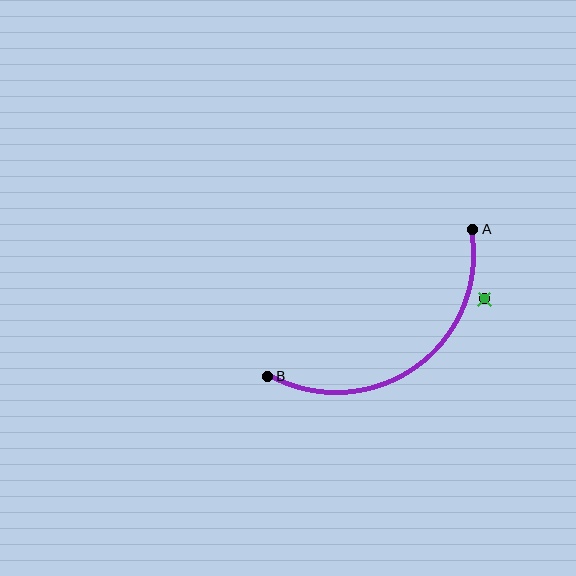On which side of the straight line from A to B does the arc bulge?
The arc bulges below and to the right of the straight line connecting A and B.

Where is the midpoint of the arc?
The arc midpoint is the point on the curve farthest from the straight line joining A and B. It sits below and to the right of that line.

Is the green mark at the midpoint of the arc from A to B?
No — the green mark does not lie on the arc at all. It sits slightly outside the curve.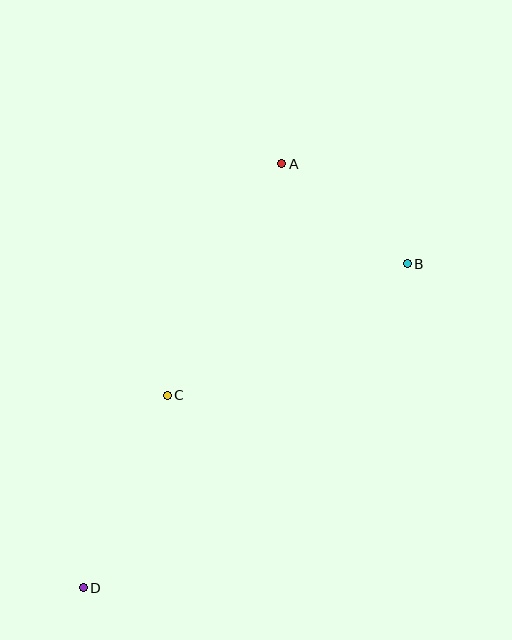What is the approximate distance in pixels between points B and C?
The distance between B and C is approximately 274 pixels.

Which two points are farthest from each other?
Points A and D are farthest from each other.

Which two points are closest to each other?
Points A and B are closest to each other.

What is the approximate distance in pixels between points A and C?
The distance between A and C is approximately 258 pixels.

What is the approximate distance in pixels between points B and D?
The distance between B and D is approximately 458 pixels.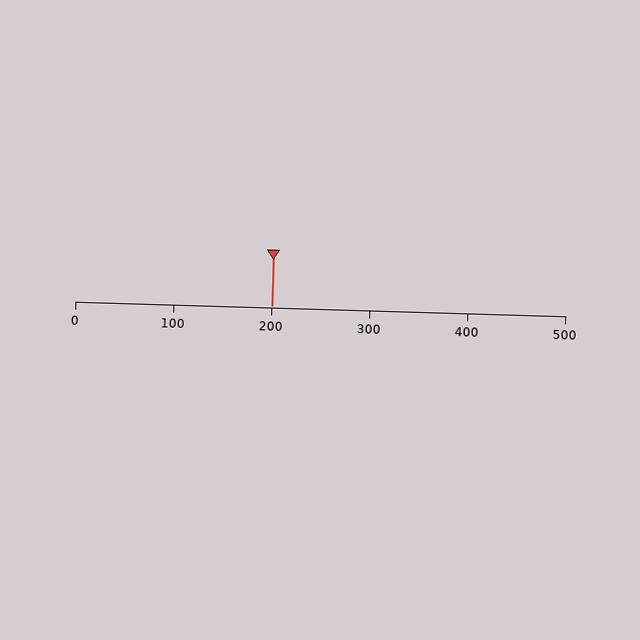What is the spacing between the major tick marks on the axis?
The major ticks are spaced 100 apart.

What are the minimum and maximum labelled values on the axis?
The axis runs from 0 to 500.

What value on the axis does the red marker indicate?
The marker indicates approximately 200.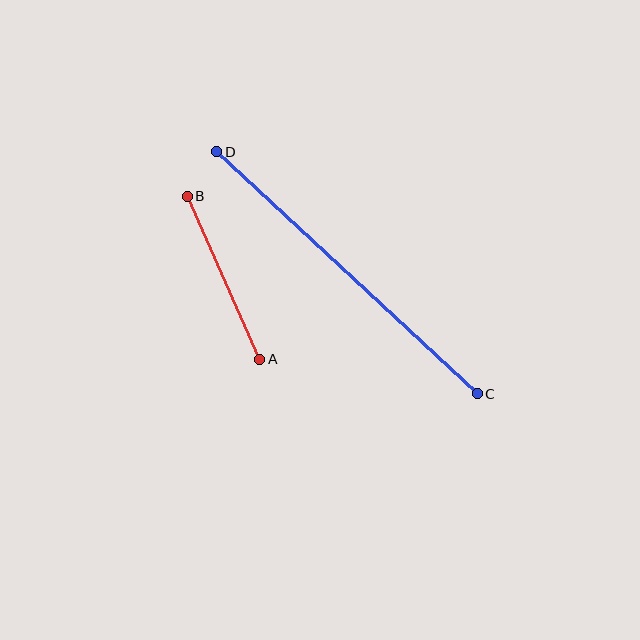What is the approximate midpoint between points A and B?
The midpoint is at approximately (224, 278) pixels.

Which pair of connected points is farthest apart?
Points C and D are farthest apart.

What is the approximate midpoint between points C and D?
The midpoint is at approximately (347, 273) pixels.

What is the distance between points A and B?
The distance is approximately 178 pixels.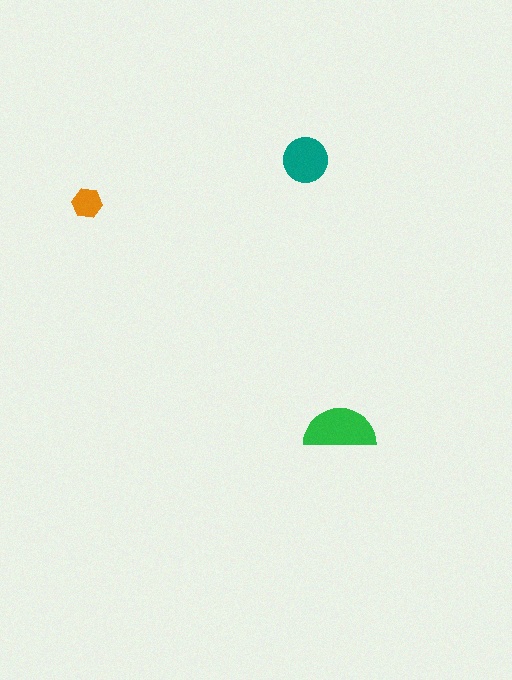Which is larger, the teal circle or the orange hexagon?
The teal circle.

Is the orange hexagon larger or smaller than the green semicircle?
Smaller.